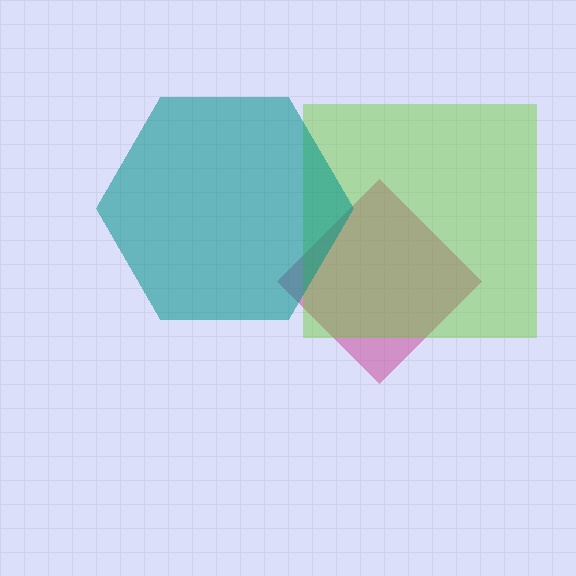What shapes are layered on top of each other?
The layered shapes are: a magenta diamond, a lime square, a teal hexagon.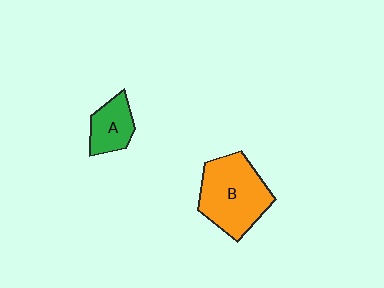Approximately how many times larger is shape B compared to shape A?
Approximately 2.1 times.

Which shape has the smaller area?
Shape A (green).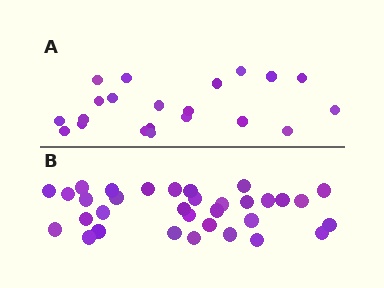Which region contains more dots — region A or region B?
Region B (the bottom region) has more dots.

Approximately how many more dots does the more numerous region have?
Region B has roughly 12 or so more dots than region A.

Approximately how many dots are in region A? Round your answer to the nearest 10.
About 20 dots. (The exact count is 21, which rounds to 20.)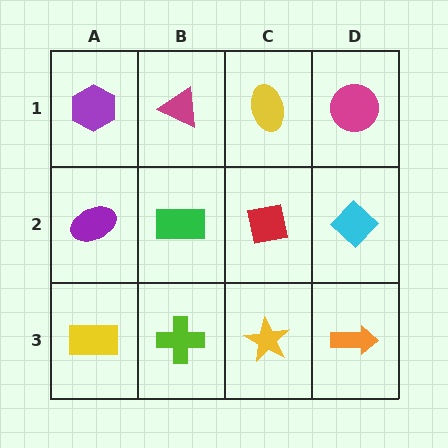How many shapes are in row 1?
4 shapes.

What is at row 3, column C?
A yellow star.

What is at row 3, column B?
A lime cross.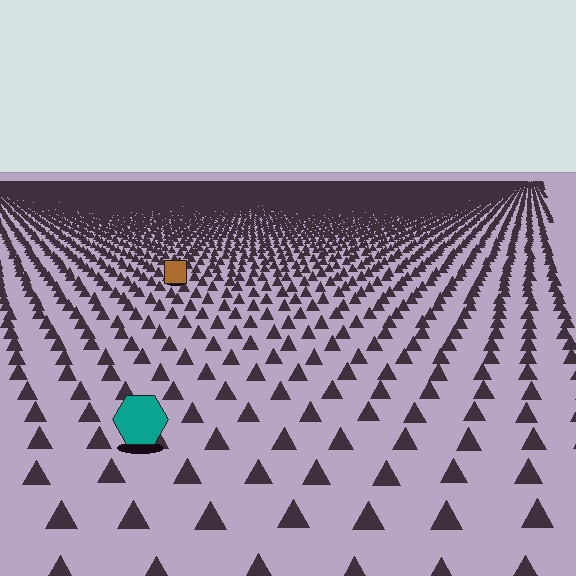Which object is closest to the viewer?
The teal hexagon is closest. The texture marks near it are larger and more spread out.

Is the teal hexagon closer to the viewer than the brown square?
Yes. The teal hexagon is closer — you can tell from the texture gradient: the ground texture is coarser near it.